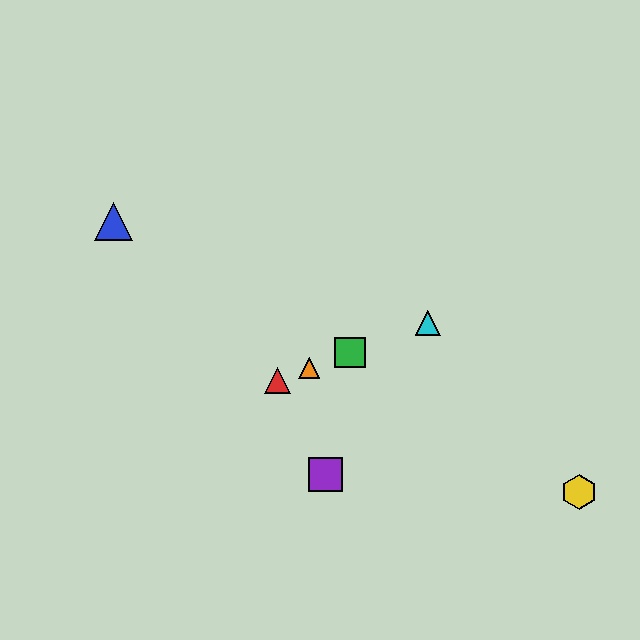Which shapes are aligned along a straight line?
The red triangle, the green square, the orange triangle, the cyan triangle are aligned along a straight line.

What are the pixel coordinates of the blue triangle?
The blue triangle is at (114, 221).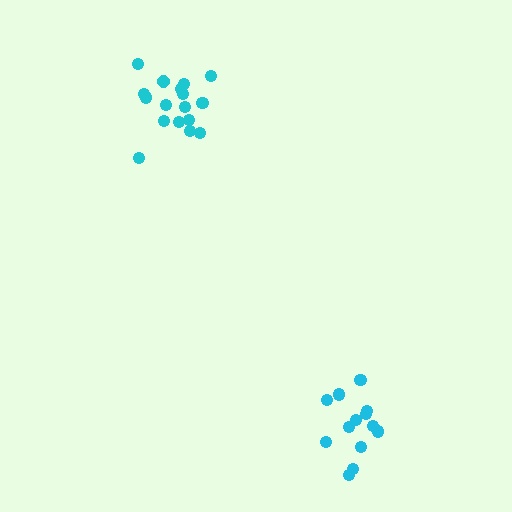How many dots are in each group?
Group 1: 17 dots, Group 2: 13 dots (30 total).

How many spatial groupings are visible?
There are 2 spatial groupings.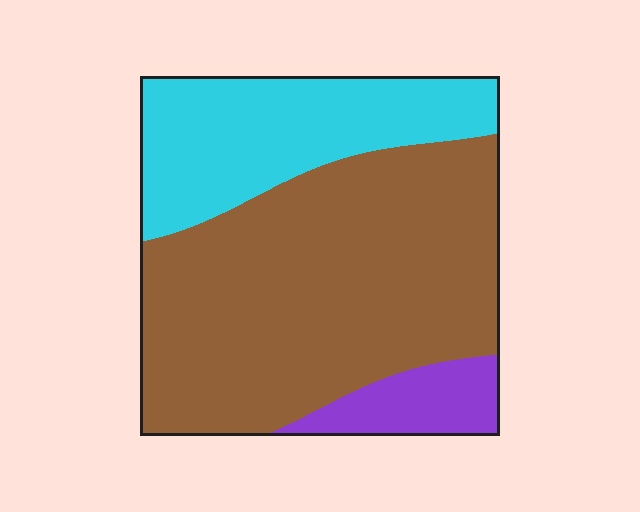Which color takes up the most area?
Brown, at roughly 65%.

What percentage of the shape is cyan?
Cyan takes up between a quarter and a half of the shape.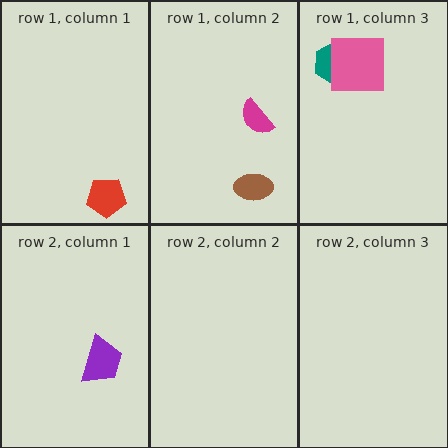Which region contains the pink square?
The row 1, column 3 region.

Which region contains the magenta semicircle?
The row 1, column 2 region.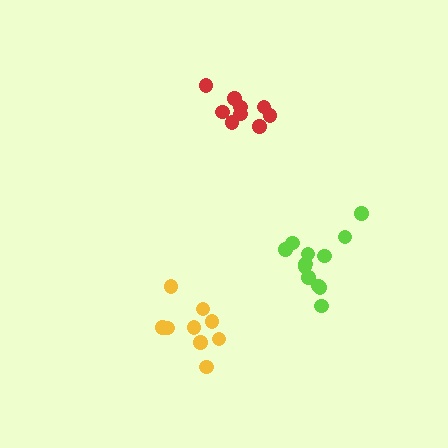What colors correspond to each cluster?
The clusters are colored: lime, yellow, red.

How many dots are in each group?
Group 1: 12 dots, Group 2: 9 dots, Group 3: 9 dots (30 total).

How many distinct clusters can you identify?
There are 3 distinct clusters.